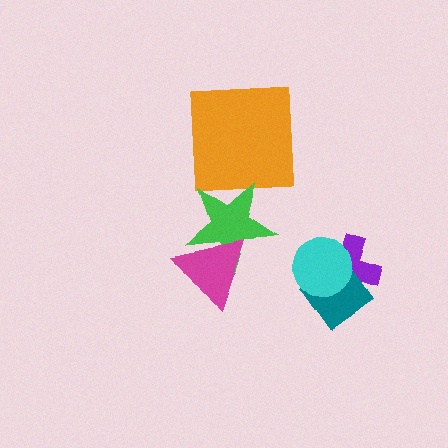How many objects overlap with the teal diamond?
2 objects overlap with the teal diamond.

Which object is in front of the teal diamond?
The cyan circle is in front of the teal diamond.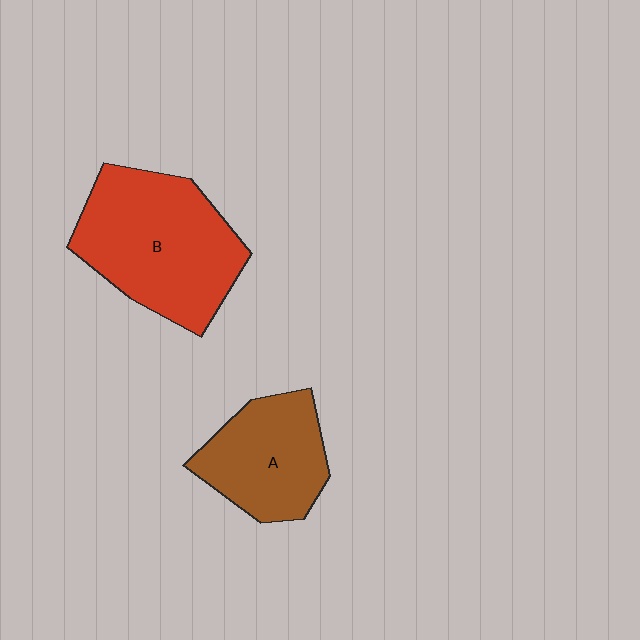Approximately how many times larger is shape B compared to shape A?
Approximately 1.5 times.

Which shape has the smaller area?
Shape A (brown).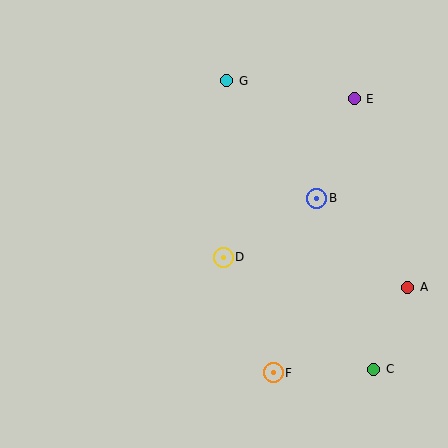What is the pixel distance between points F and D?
The distance between F and D is 126 pixels.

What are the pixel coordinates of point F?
Point F is at (273, 373).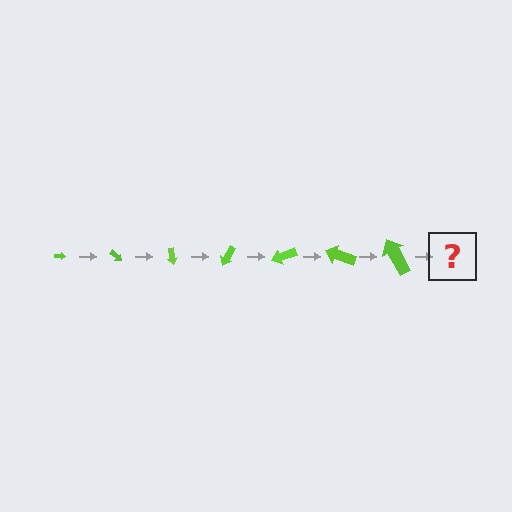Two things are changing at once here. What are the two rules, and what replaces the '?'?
The two rules are that the arrow grows larger each step and it rotates 40 degrees each step. The '?' should be an arrow, larger than the previous one and rotated 280 degrees from the start.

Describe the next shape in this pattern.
It should be an arrow, larger than the previous one and rotated 280 degrees from the start.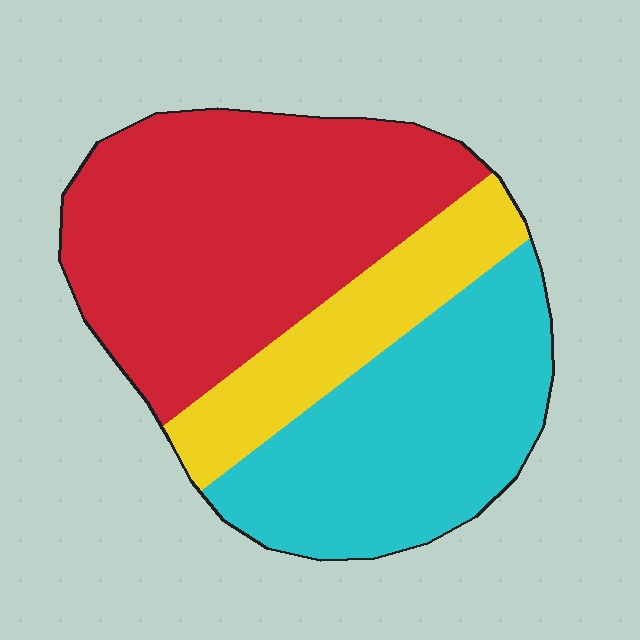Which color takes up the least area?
Yellow, at roughly 20%.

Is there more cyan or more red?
Red.